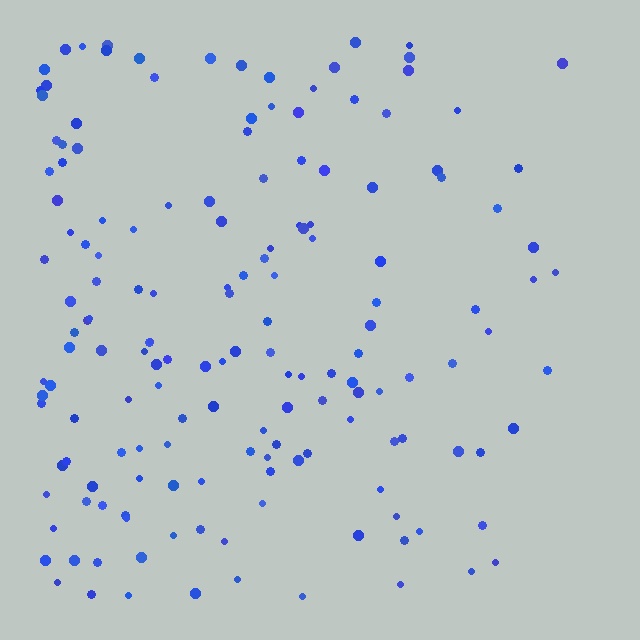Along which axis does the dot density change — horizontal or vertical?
Horizontal.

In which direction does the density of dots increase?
From right to left, with the left side densest.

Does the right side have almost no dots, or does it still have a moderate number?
Still a moderate number, just noticeably fewer than the left.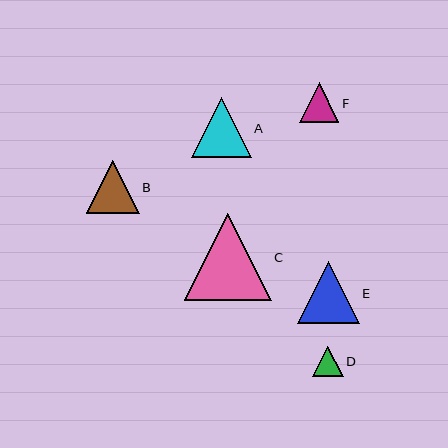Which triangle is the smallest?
Triangle D is the smallest with a size of approximately 30 pixels.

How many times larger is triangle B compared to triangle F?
Triangle B is approximately 1.3 times the size of triangle F.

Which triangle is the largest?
Triangle C is the largest with a size of approximately 87 pixels.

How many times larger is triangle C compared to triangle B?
Triangle C is approximately 1.7 times the size of triangle B.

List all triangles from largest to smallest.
From largest to smallest: C, E, A, B, F, D.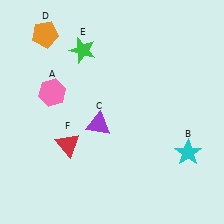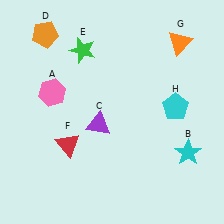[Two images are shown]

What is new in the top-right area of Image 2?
An orange triangle (G) was added in the top-right area of Image 2.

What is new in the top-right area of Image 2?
A cyan pentagon (H) was added in the top-right area of Image 2.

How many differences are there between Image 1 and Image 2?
There are 2 differences between the two images.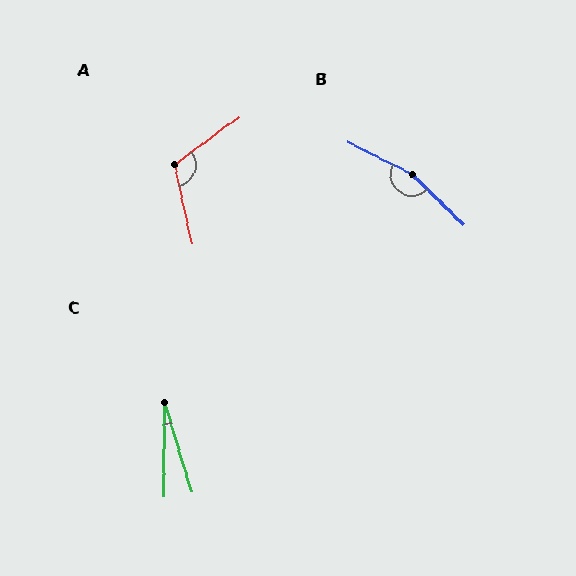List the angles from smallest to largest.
C (18°), A (114°), B (162°).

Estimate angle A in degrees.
Approximately 114 degrees.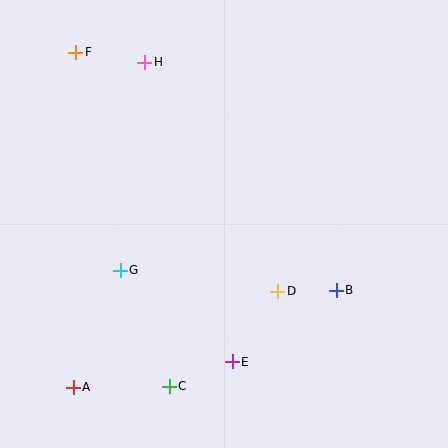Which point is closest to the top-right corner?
Point H is closest to the top-right corner.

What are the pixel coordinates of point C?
Point C is at (169, 386).